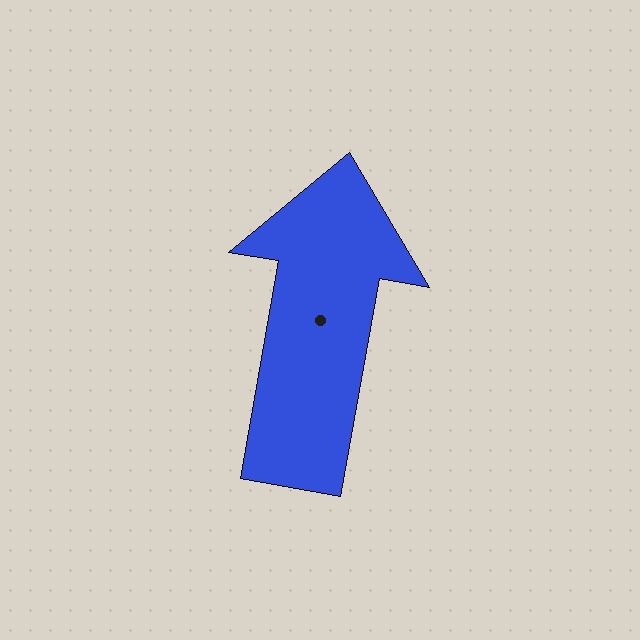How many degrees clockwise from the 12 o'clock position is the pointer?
Approximately 10 degrees.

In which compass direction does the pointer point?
North.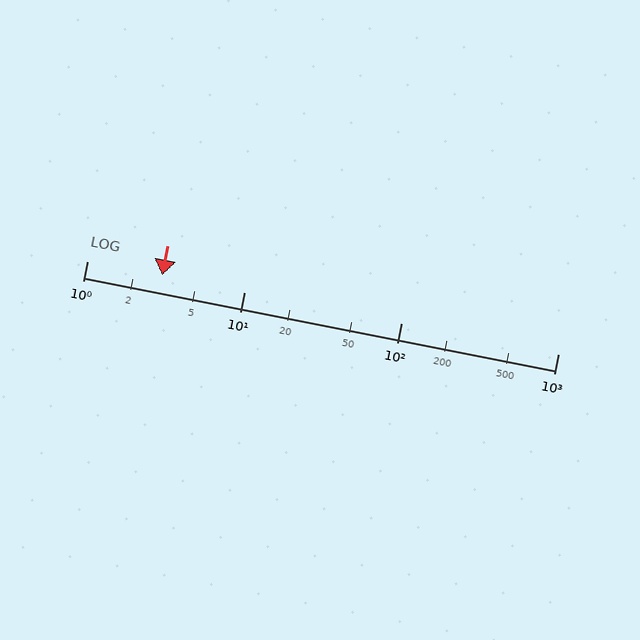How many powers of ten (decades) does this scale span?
The scale spans 3 decades, from 1 to 1000.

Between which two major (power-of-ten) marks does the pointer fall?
The pointer is between 1 and 10.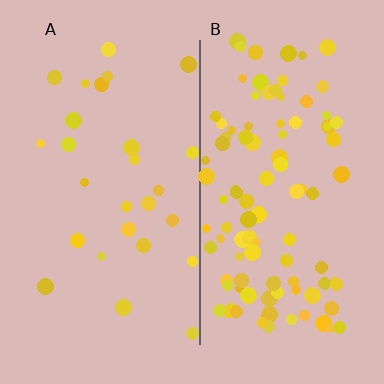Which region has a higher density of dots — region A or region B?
B (the right).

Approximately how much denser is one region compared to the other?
Approximately 3.9× — region B over region A.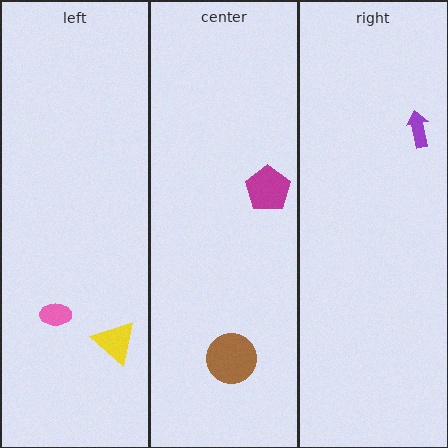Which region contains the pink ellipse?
The left region.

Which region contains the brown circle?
The center region.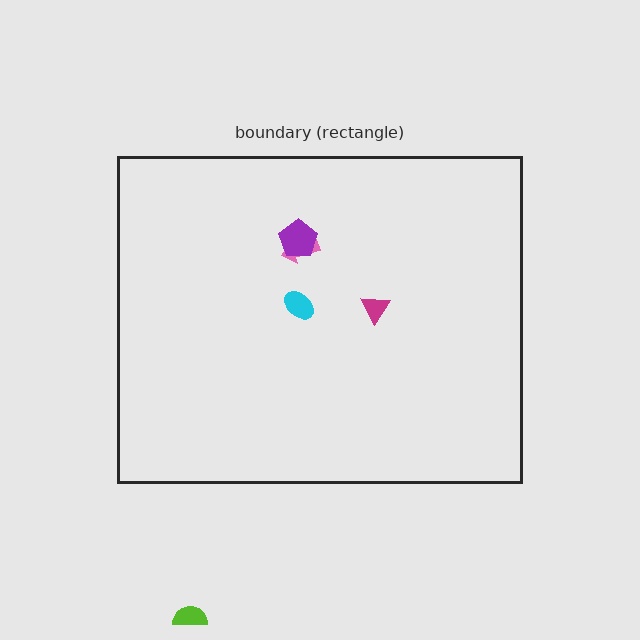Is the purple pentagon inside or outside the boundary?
Inside.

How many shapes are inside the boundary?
4 inside, 1 outside.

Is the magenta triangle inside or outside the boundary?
Inside.